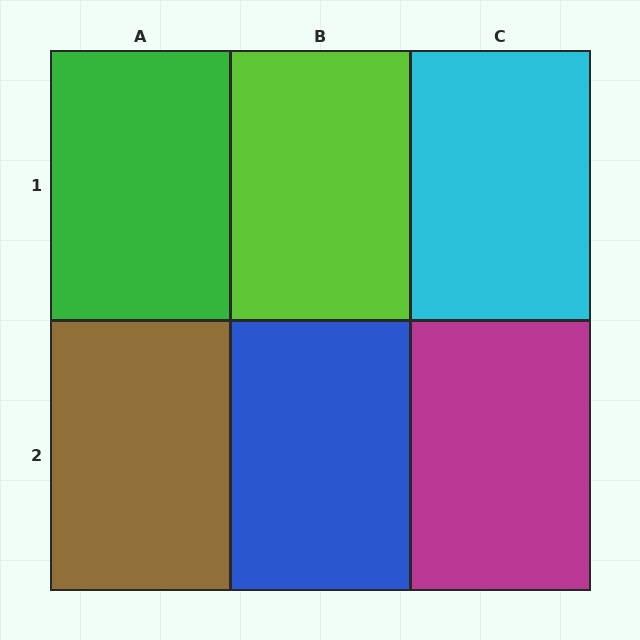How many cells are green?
1 cell is green.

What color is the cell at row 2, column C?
Magenta.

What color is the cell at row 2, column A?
Brown.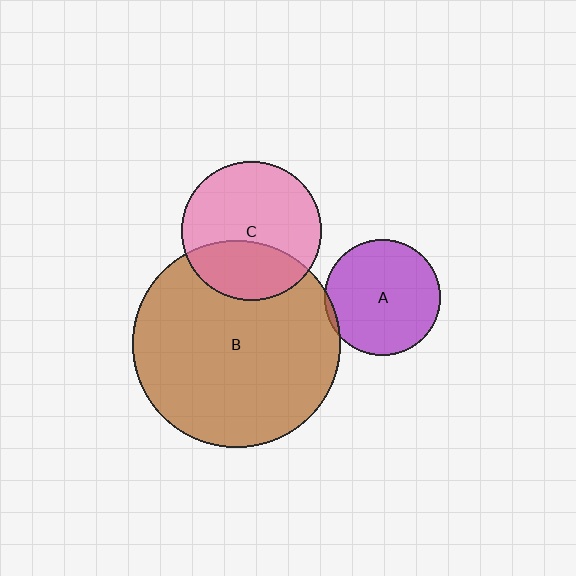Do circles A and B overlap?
Yes.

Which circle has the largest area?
Circle B (brown).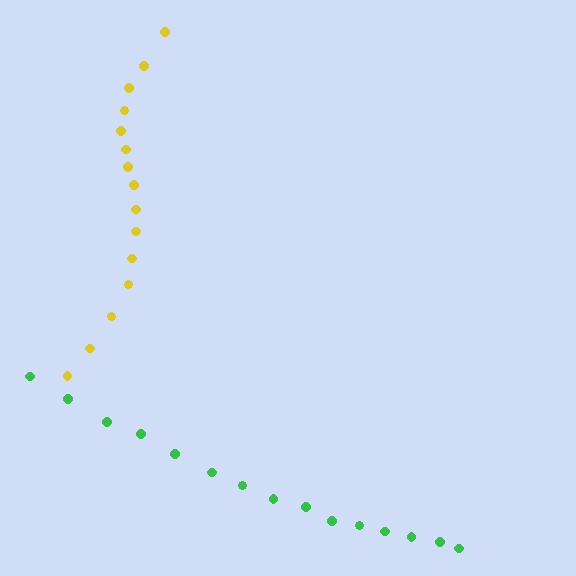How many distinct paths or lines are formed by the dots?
There are 2 distinct paths.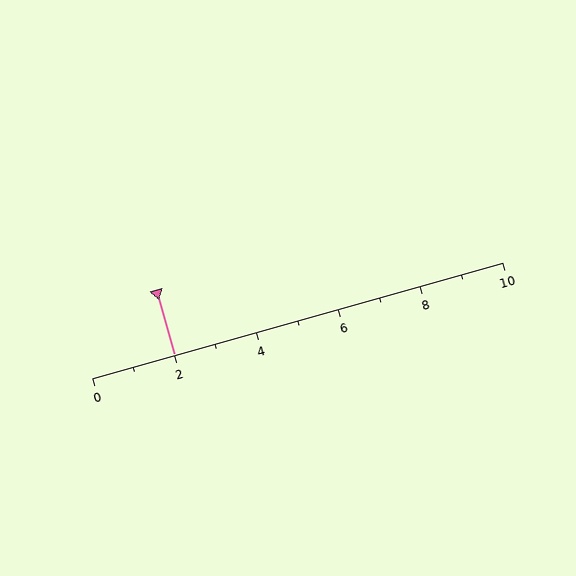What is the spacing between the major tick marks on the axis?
The major ticks are spaced 2 apart.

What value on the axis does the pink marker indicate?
The marker indicates approximately 2.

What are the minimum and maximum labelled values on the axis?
The axis runs from 0 to 10.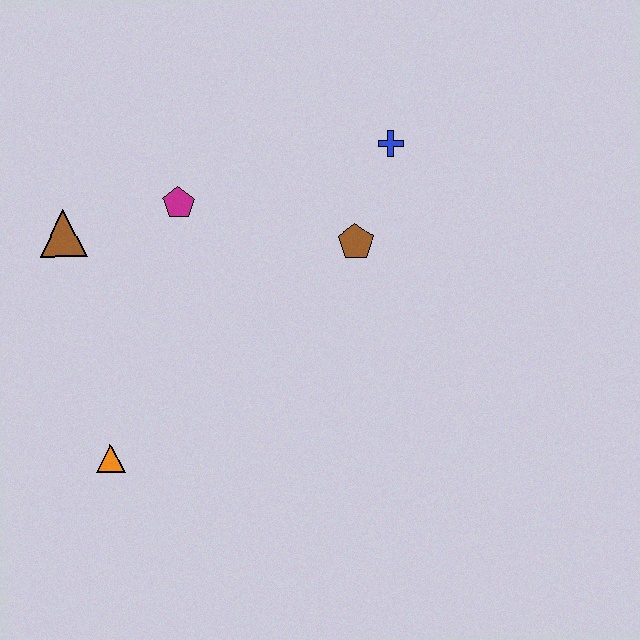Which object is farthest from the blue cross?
The orange triangle is farthest from the blue cross.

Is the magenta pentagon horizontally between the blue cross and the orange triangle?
Yes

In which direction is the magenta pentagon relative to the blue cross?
The magenta pentagon is to the left of the blue cross.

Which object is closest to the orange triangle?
The brown triangle is closest to the orange triangle.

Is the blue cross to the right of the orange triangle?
Yes